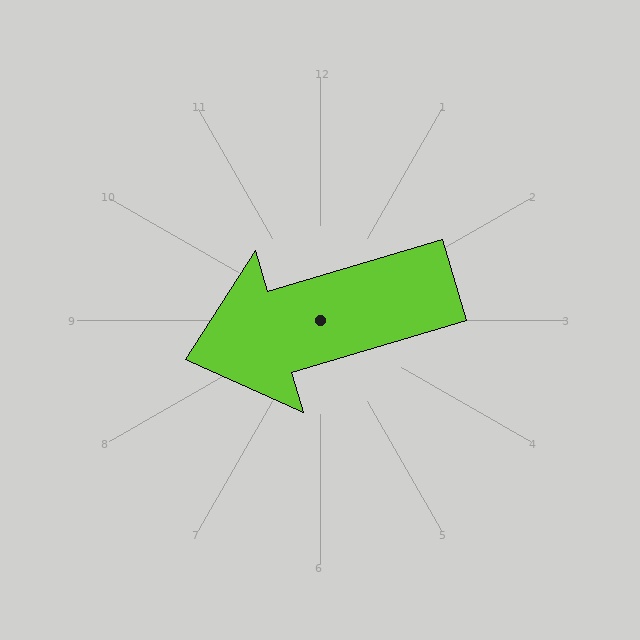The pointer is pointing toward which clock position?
Roughly 8 o'clock.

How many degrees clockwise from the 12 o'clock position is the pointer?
Approximately 254 degrees.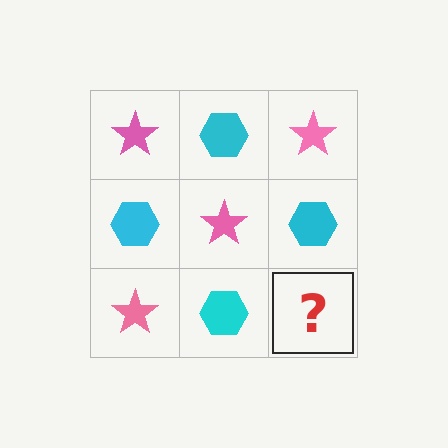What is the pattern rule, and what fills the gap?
The rule is that it alternates pink star and cyan hexagon in a checkerboard pattern. The gap should be filled with a pink star.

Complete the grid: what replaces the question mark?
The question mark should be replaced with a pink star.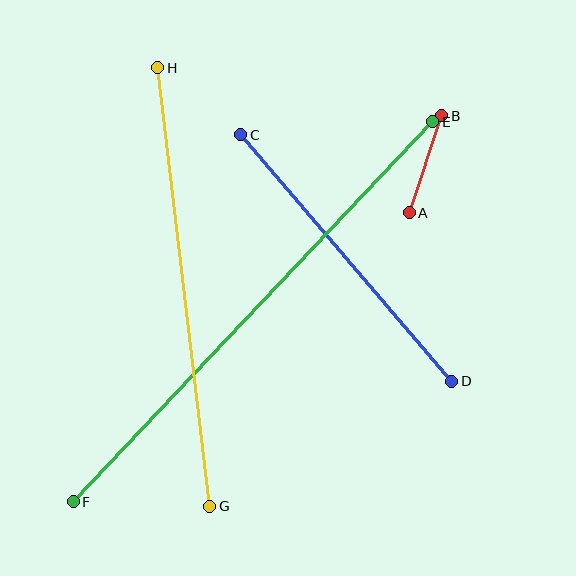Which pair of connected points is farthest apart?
Points E and F are farthest apart.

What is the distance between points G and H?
The distance is approximately 442 pixels.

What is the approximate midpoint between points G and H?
The midpoint is at approximately (184, 287) pixels.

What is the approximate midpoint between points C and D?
The midpoint is at approximately (346, 258) pixels.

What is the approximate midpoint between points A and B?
The midpoint is at approximately (425, 164) pixels.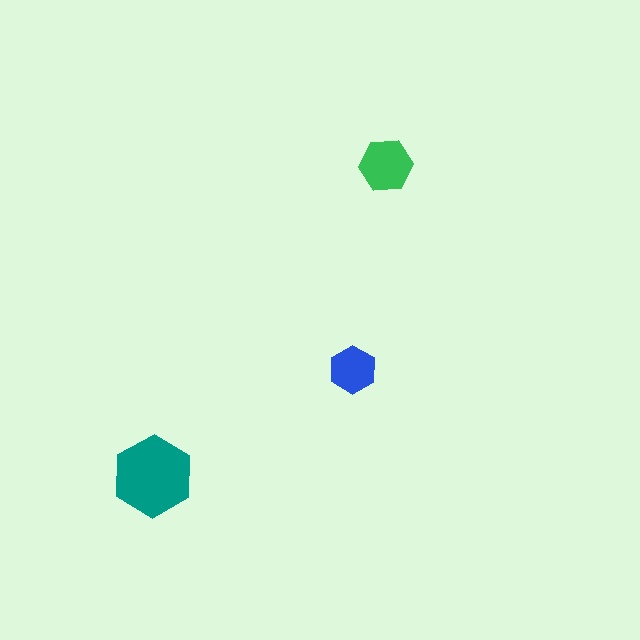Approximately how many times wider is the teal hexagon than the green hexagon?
About 1.5 times wider.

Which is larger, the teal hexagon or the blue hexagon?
The teal one.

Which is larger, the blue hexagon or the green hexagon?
The green one.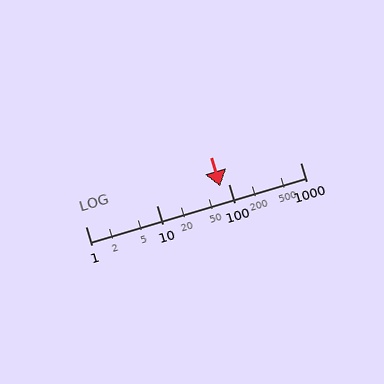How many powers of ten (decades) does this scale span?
The scale spans 3 decades, from 1 to 1000.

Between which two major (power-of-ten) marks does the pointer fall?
The pointer is between 10 and 100.